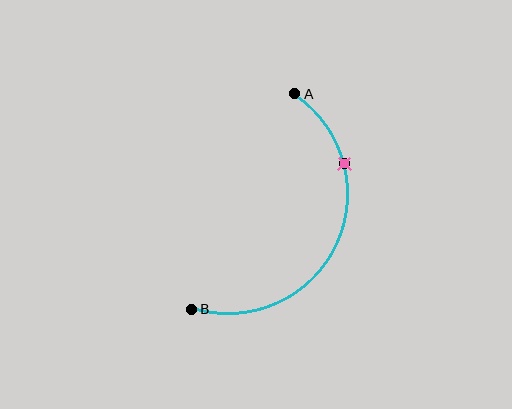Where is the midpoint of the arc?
The arc midpoint is the point on the curve farthest from the straight line joining A and B. It sits to the right of that line.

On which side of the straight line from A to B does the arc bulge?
The arc bulges to the right of the straight line connecting A and B.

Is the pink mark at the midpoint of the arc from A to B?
No. The pink mark lies on the arc but is closer to endpoint A. The arc midpoint would be at the point on the curve equidistant along the arc from both A and B.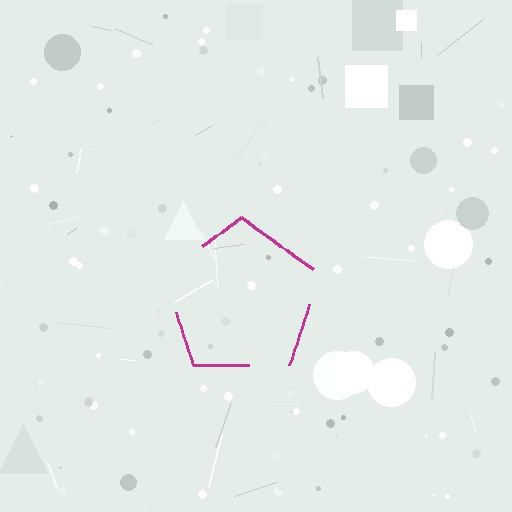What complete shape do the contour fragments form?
The contour fragments form a pentagon.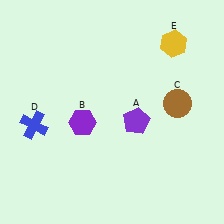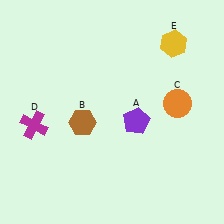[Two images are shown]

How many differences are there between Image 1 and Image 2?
There are 3 differences between the two images.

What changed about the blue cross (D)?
In Image 1, D is blue. In Image 2, it changed to magenta.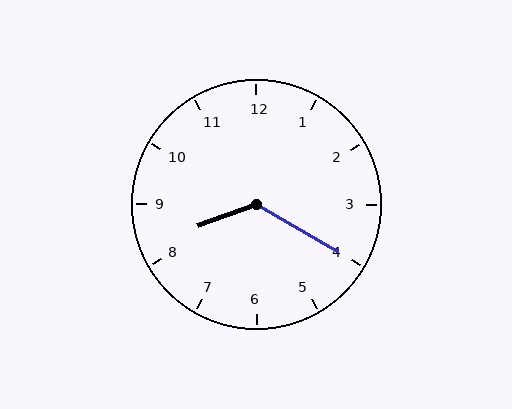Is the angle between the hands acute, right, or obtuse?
It is obtuse.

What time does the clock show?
8:20.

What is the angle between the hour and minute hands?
Approximately 130 degrees.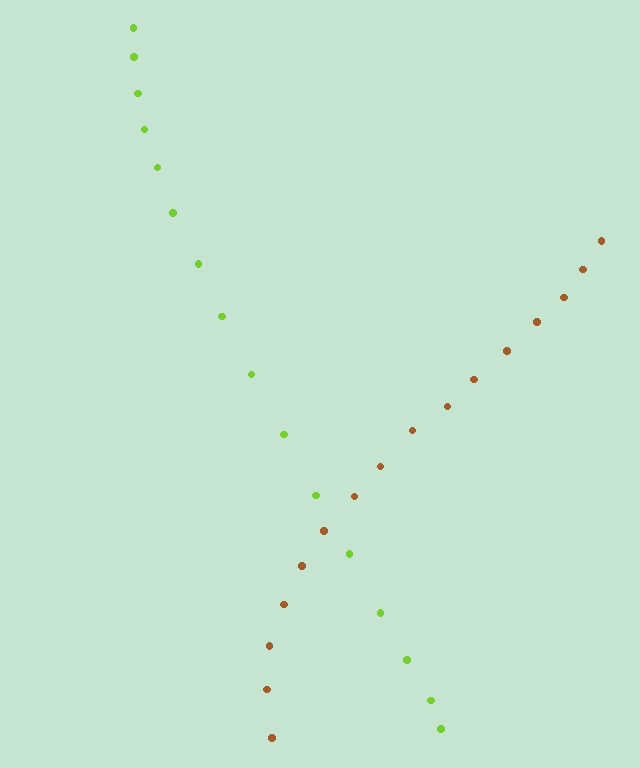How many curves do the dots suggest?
There are 2 distinct paths.